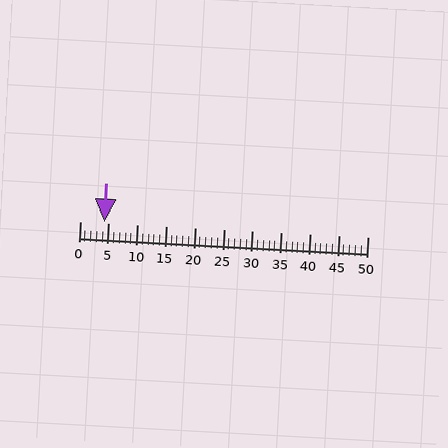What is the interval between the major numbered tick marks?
The major tick marks are spaced 5 units apart.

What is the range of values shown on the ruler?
The ruler shows values from 0 to 50.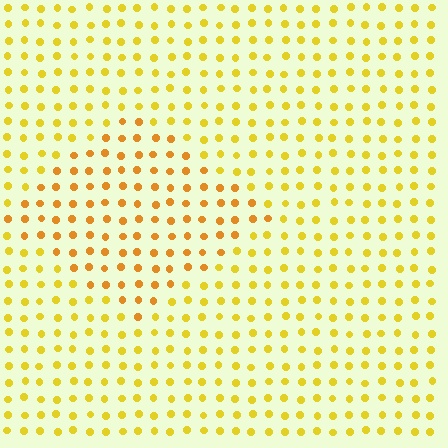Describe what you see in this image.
The image is filled with small yellow elements in a uniform arrangement. A diamond-shaped region is visible where the elements are tinted to a slightly different hue, forming a subtle color boundary.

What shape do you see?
I see a diamond.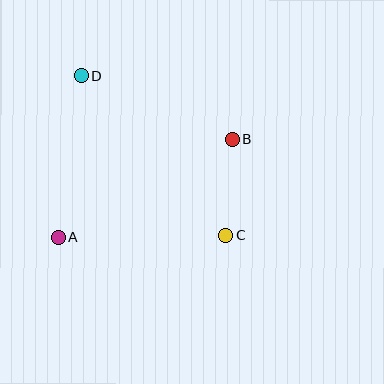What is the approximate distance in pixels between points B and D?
The distance between B and D is approximately 164 pixels.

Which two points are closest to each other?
Points B and C are closest to each other.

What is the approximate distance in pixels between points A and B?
The distance between A and B is approximately 200 pixels.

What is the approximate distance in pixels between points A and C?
The distance between A and C is approximately 168 pixels.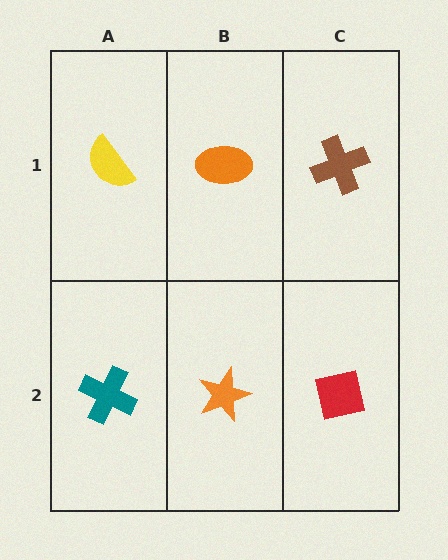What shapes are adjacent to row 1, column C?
A red square (row 2, column C), an orange ellipse (row 1, column B).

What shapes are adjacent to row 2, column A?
A yellow semicircle (row 1, column A), an orange star (row 2, column B).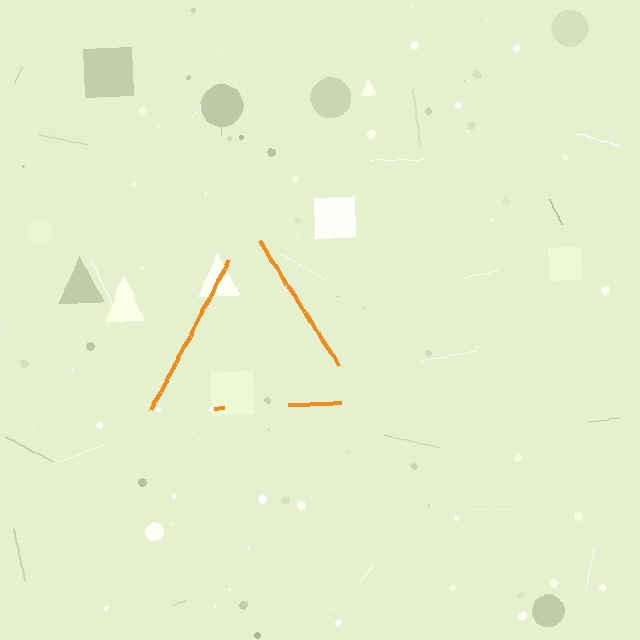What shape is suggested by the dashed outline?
The dashed outline suggests a triangle.